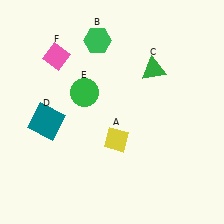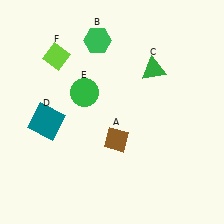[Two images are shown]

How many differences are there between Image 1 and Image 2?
There are 2 differences between the two images.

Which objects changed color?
A changed from yellow to brown. F changed from pink to lime.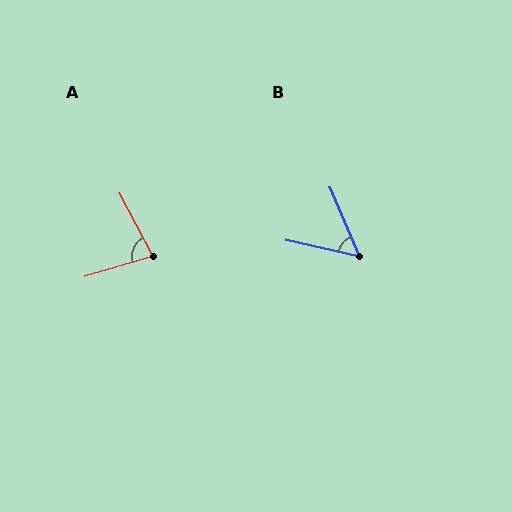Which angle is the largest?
A, at approximately 79 degrees.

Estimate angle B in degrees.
Approximately 54 degrees.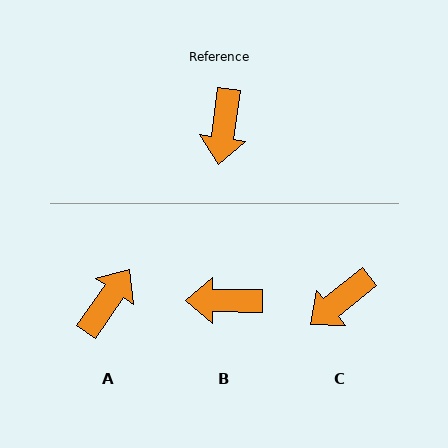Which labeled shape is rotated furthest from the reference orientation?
A, about 153 degrees away.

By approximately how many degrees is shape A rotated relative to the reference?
Approximately 153 degrees counter-clockwise.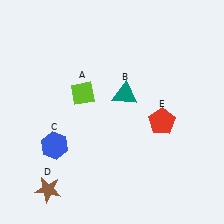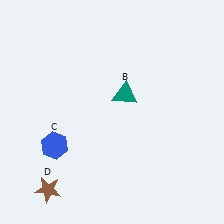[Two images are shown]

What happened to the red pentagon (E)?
The red pentagon (E) was removed in Image 2. It was in the bottom-right area of Image 1.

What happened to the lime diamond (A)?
The lime diamond (A) was removed in Image 2. It was in the top-left area of Image 1.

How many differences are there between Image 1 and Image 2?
There are 2 differences between the two images.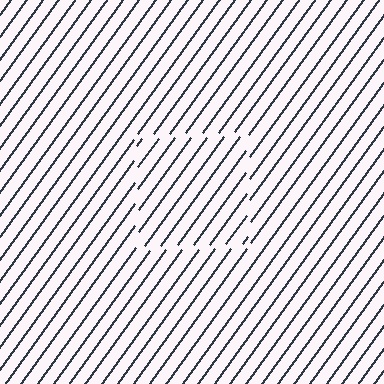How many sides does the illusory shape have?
4 sides — the line-ends trace a square.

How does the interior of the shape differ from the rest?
The interior of the shape contains the same grating, shifted by half a period — the contour is defined by the phase discontinuity where line-ends from the inner and outer gratings abut.